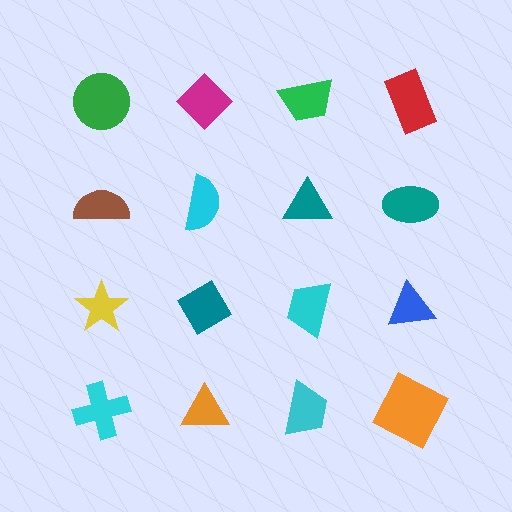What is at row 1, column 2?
A magenta diamond.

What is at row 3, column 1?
A yellow star.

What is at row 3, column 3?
A cyan trapezoid.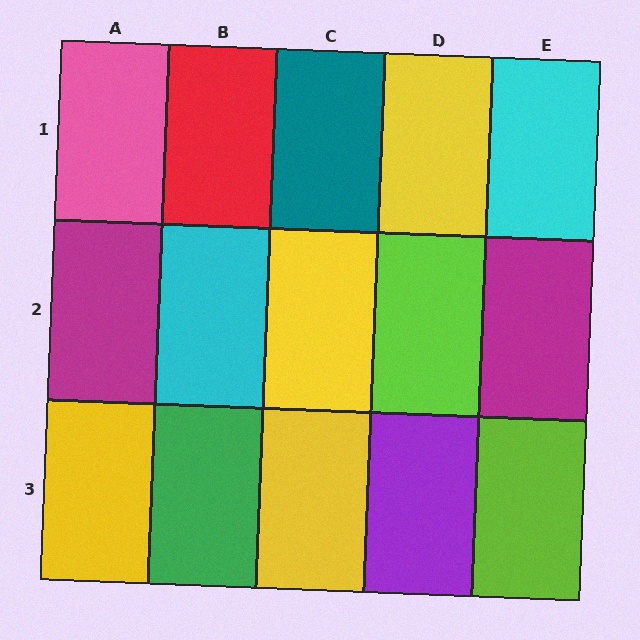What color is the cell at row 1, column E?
Cyan.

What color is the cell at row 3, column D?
Purple.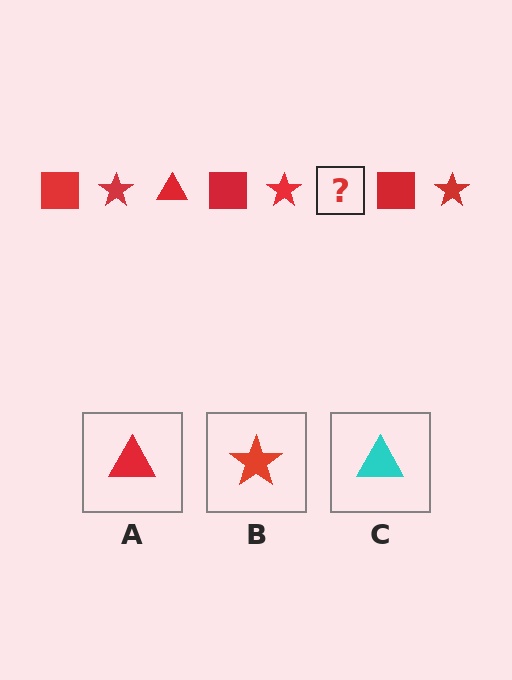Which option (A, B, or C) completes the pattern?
A.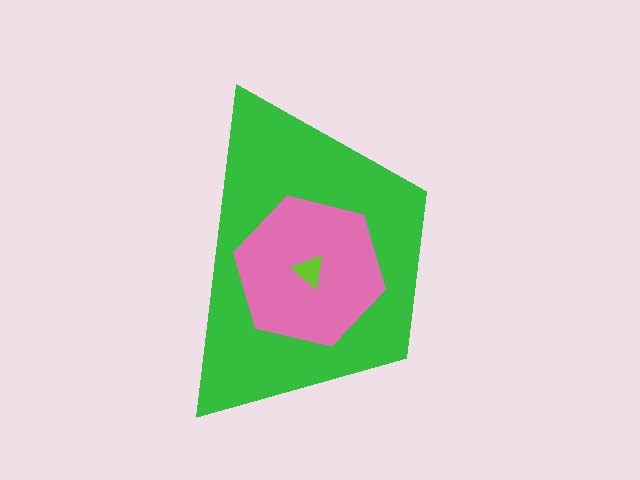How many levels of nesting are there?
3.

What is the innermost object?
The lime triangle.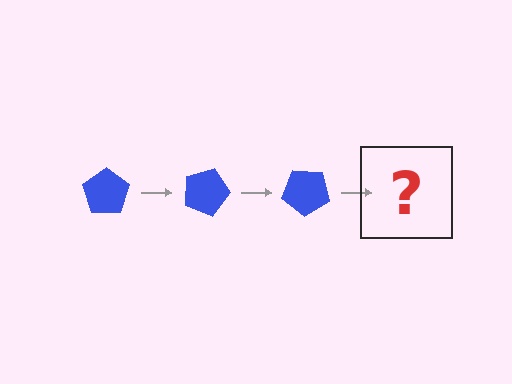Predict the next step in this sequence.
The next step is a blue pentagon rotated 60 degrees.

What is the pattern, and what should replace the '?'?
The pattern is that the pentagon rotates 20 degrees each step. The '?' should be a blue pentagon rotated 60 degrees.